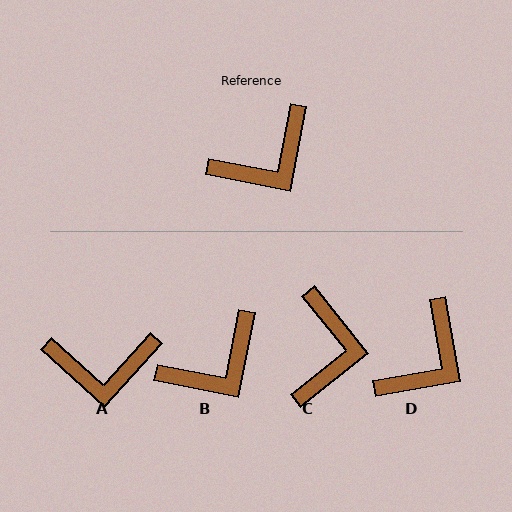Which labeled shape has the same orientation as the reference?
B.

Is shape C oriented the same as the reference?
No, it is off by about 50 degrees.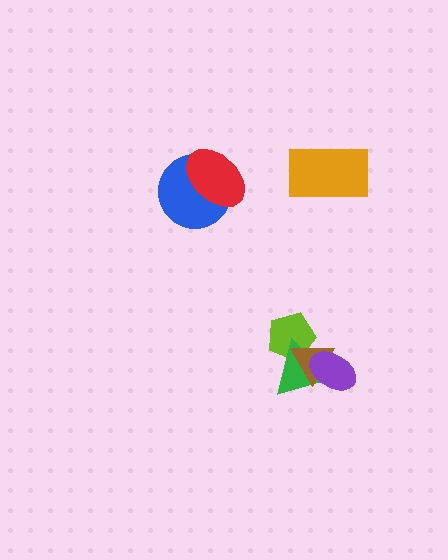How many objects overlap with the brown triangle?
3 objects overlap with the brown triangle.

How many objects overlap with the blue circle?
1 object overlaps with the blue circle.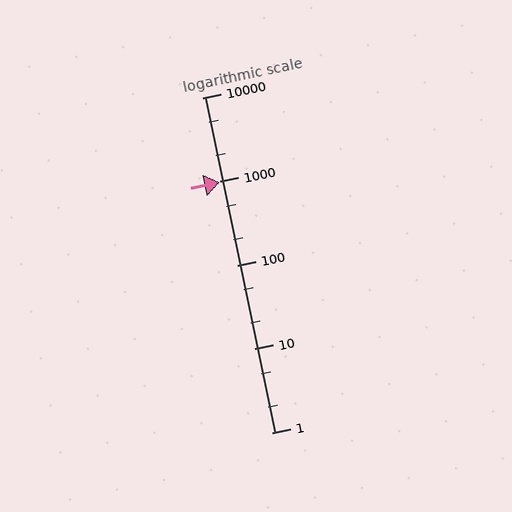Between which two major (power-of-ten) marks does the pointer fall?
The pointer is between 100 and 1000.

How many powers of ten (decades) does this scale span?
The scale spans 4 decades, from 1 to 10000.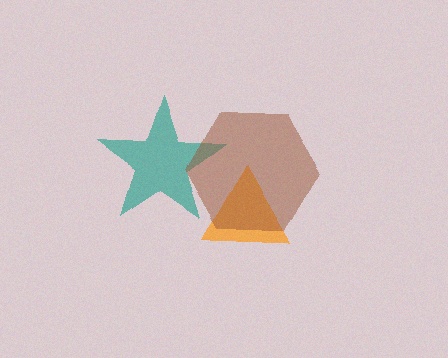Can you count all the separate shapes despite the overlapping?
Yes, there are 3 separate shapes.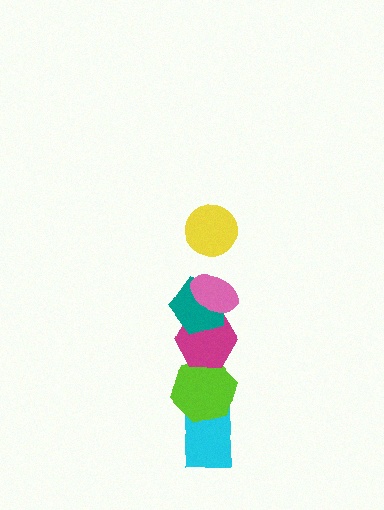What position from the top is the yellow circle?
The yellow circle is 1st from the top.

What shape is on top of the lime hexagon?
The magenta hexagon is on top of the lime hexagon.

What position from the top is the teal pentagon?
The teal pentagon is 3rd from the top.